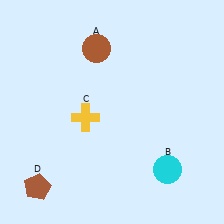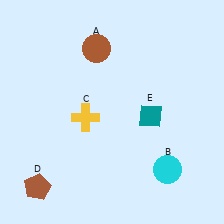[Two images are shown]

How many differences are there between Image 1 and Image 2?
There is 1 difference between the two images.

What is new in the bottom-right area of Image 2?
A teal diamond (E) was added in the bottom-right area of Image 2.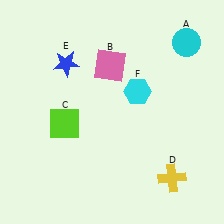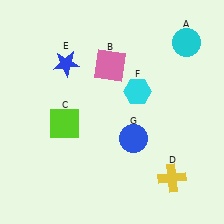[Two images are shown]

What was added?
A blue circle (G) was added in Image 2.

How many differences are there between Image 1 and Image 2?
There is 1 difference between the two images.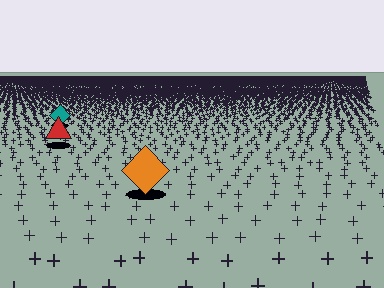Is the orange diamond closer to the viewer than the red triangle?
Yes. The orange diamond is closer — you can tell from the texture gradient: the ground texture is coarser near it.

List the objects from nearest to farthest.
From nearest to farthest: the orange diamond, the red triangle, the teal diamond.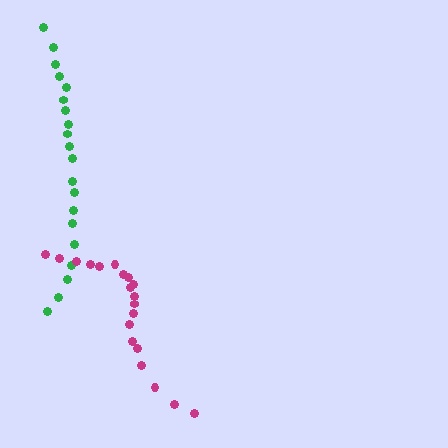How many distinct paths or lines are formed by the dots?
There are 2 distinct paths.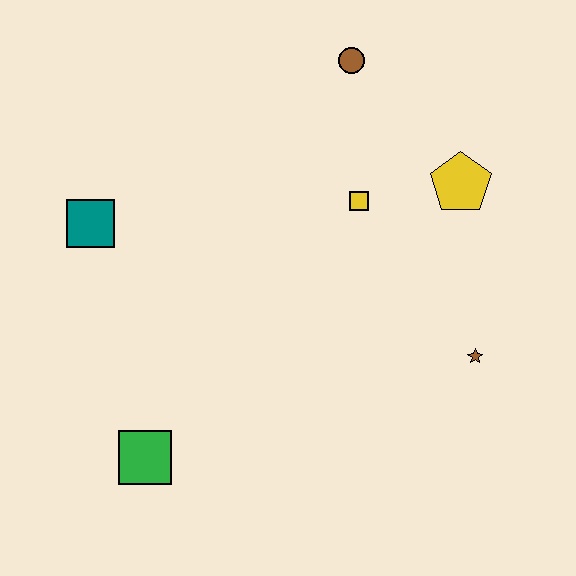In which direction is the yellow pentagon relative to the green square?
The yellow pentagon is to the right of the green square.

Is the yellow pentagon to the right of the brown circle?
Yes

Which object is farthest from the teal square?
The brown star is farthest from the teal square.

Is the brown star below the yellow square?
Yes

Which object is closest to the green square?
The teal square is closest to the green square.